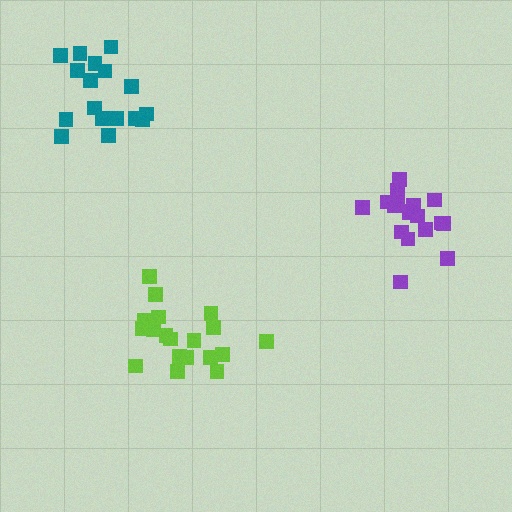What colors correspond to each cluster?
The clusters are colored: lime, teal, purple.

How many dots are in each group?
Group 1: 19 dots, Group 2: 17 dots, Group 3: 18 dots (54 total).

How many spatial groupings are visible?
There are 3 spatial groupings.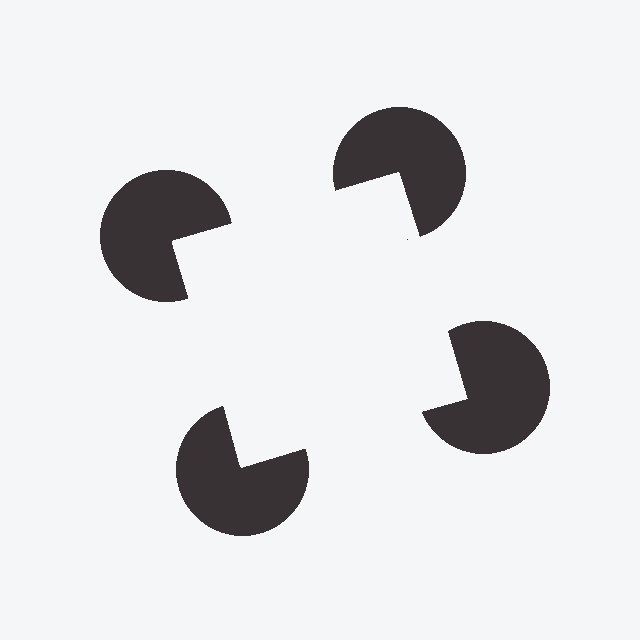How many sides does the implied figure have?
4 sides.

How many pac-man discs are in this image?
There are 4 — one at each vertex of the illusory square.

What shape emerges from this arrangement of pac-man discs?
An illusory square — its edges are inferred from the aligned wedge cuts in the pac-man discs, not physically drawn.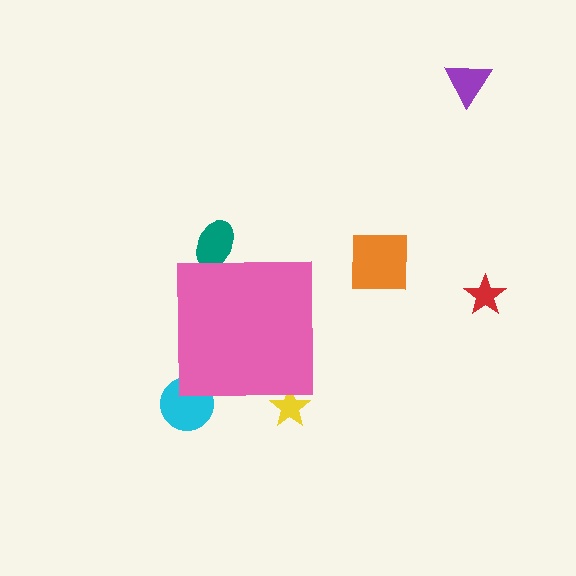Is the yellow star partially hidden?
Yes, the yellow star is partially hidden behind the pink square.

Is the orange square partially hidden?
No, the orange square is fully visible.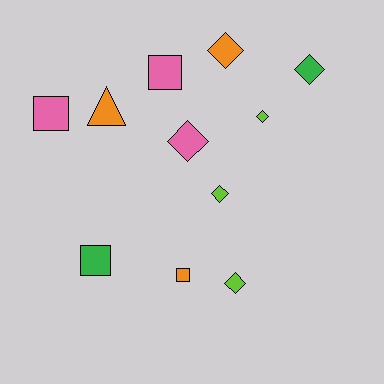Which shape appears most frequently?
Diamond, with 6 objects.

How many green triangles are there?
There are no green triangles.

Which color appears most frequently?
Lime, with 3 objects.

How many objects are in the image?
There are 11 objects.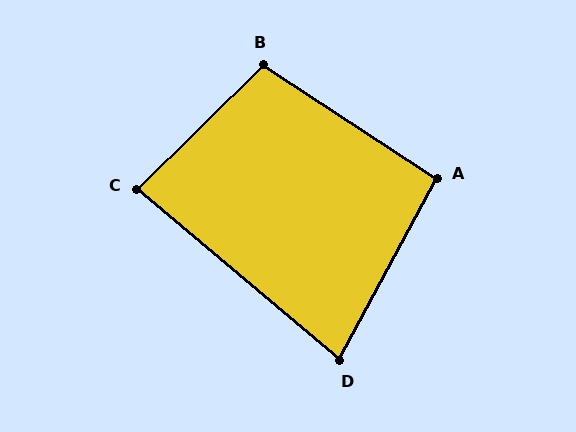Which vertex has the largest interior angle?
B, at approximately 102 degrees.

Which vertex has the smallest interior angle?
D, at approximately 78 degrees.